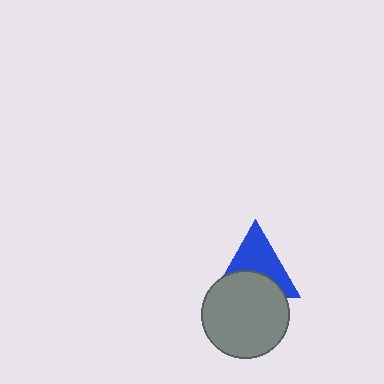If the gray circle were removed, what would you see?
You would see the complete blue triangle.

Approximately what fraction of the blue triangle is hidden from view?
Roughly 43% of the blue triangle is hidden behind the gray circle.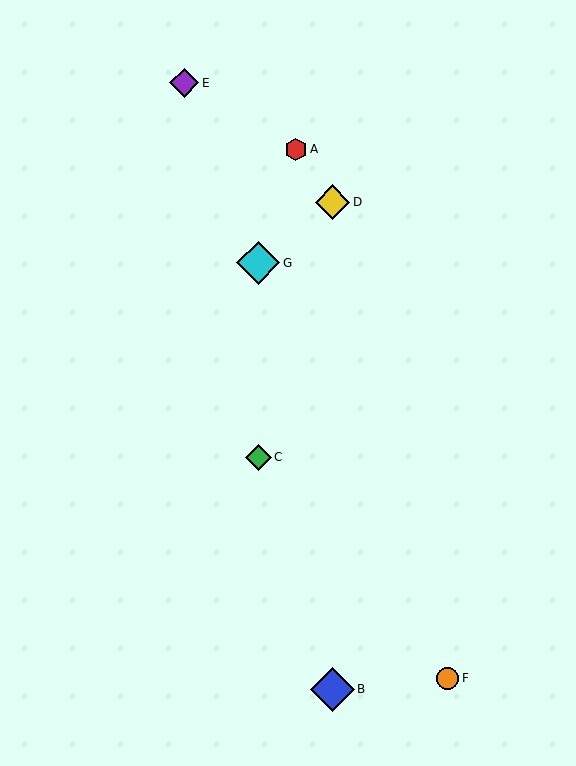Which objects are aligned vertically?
Objects B, D are aligned vertically.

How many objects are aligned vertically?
2 objects (B, D) are aligned vertically.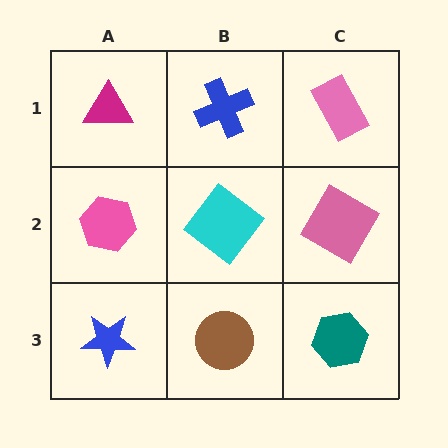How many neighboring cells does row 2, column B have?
4.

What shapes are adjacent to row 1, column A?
A pink hexagon (row 2, column A), a blue cross (row 1, column B).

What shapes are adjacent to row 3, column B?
A cyan diamond (row 2, column B), a blue star (row 3, column A), a teal hexagon (row 3, column C).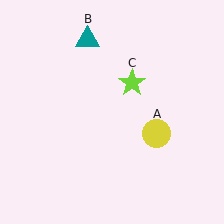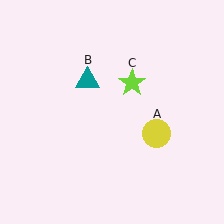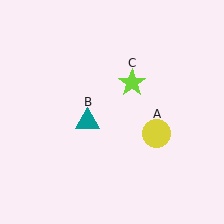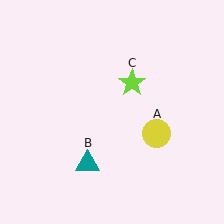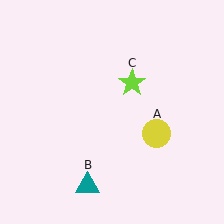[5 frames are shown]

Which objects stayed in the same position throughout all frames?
Yellow circle (object A) and lime star (object C) remained stationary.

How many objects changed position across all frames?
1 object changed position: teal triangle (object B).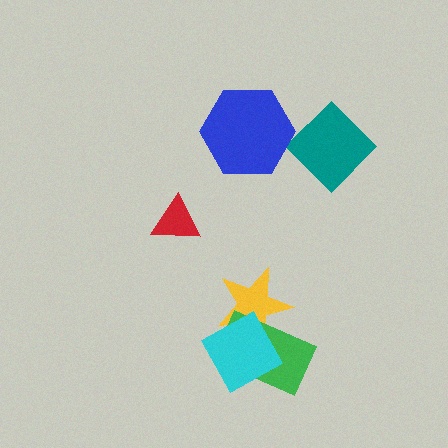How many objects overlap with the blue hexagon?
0 objects overlap with the blue hexagon.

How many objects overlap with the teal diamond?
0 objects overlap with the teal diamond.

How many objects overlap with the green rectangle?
2 objects overlap with the green rectangle.